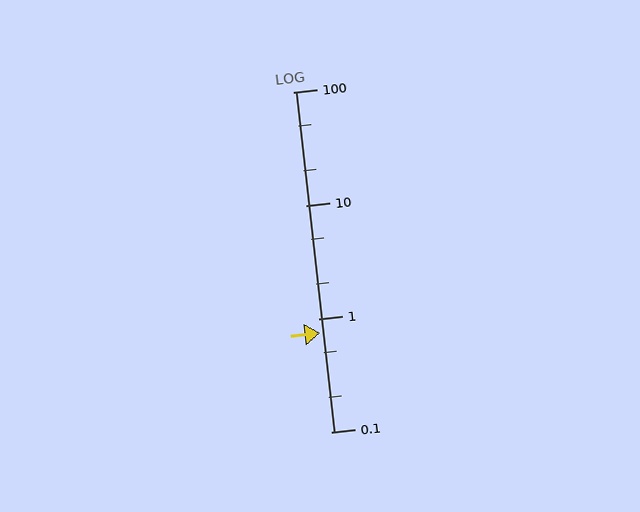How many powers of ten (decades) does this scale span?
The scale spans 3 decades, from 0.1 to 100.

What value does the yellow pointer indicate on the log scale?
The pointer indicates approximately 0.75.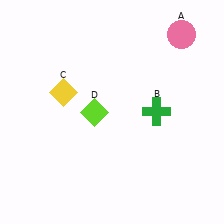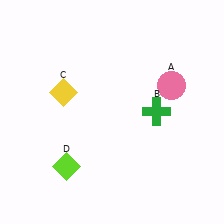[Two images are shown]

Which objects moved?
The objects that moved are: the pink circle (A), the lime diamond (D).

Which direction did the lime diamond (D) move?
The lime diamond (D) moved down.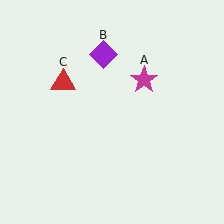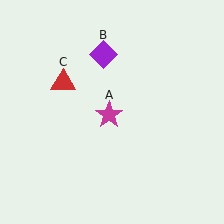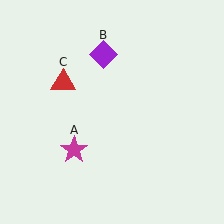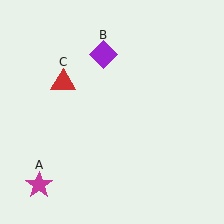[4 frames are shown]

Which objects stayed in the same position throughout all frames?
Purple diamond (object B) and red triangle (object C) remained stationary.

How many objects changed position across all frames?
1 object changed position: magenta star (object A).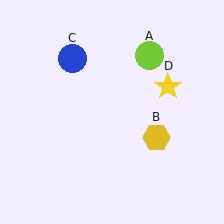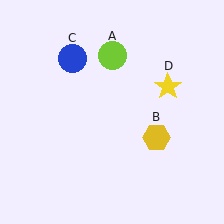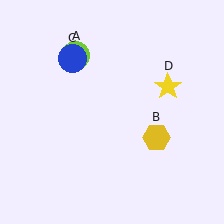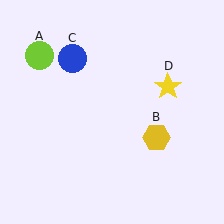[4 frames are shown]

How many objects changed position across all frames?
1 object changed position: lime circle (object A).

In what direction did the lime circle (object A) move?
The lime circle (object A) moved left.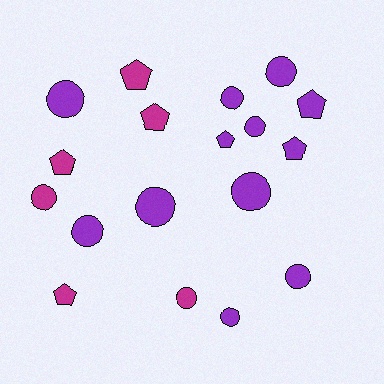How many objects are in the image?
There are 18 objects.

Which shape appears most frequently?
Circle, with 11 objects.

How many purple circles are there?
There are 9 purple circles.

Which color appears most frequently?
Purple, with 12 objects.